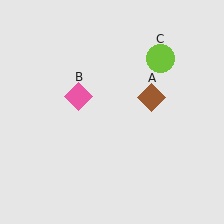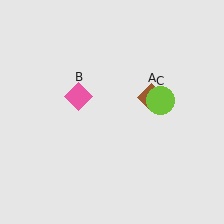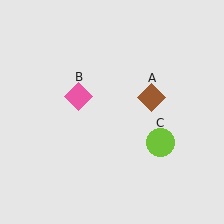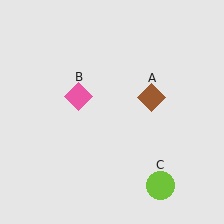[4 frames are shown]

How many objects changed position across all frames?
1 object changed position: lime circle (object C).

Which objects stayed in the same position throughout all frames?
Brown diamond (object A) and pink diamond (object B) remained stationary.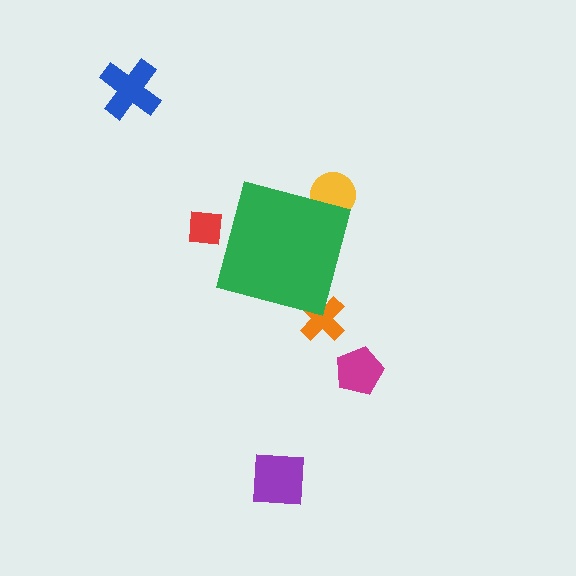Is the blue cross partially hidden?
No, the blue cross is fully visible.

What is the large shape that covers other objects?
A green square.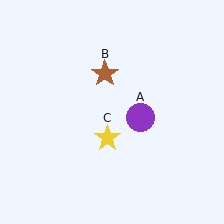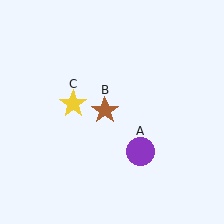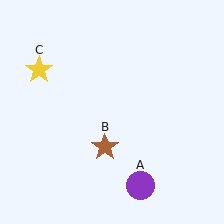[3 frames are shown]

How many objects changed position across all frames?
3 objects changed position: purple circle (object A), brown star (object B), yellow star (object C).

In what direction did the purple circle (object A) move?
The purple circle (object A) moved down.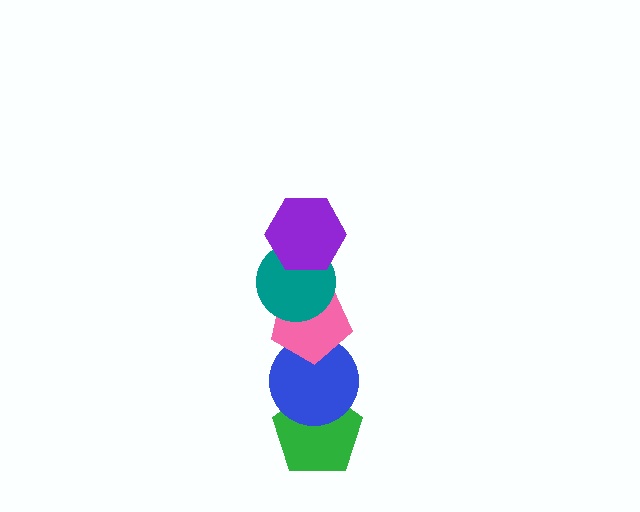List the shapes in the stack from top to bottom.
From top to bottom: the purple hexagon, the teal circle, the pink pentagon, the blue circle, the green pentagon.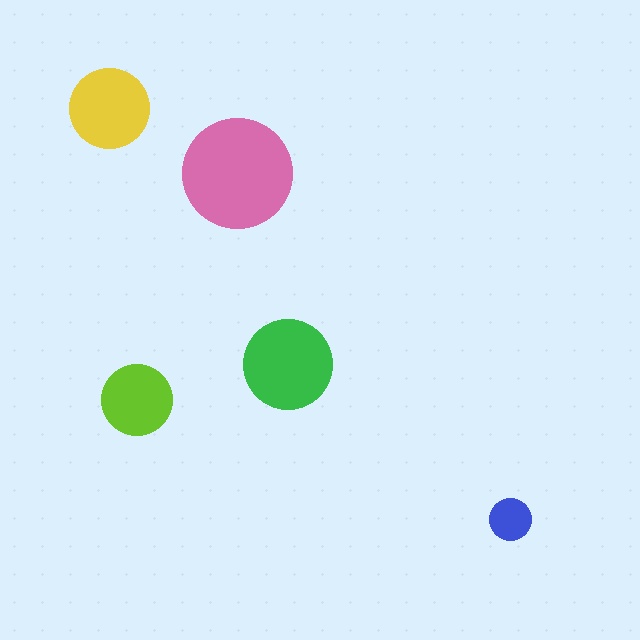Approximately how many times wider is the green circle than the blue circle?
About 2 times wider.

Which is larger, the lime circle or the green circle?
The green one.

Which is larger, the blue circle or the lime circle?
The lime one.